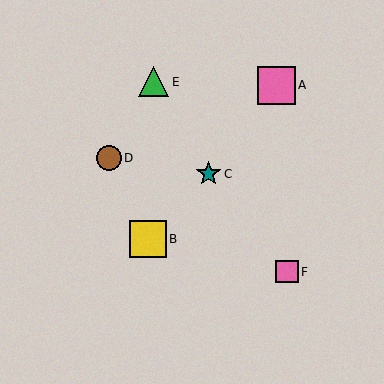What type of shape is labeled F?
Shape F is a pink square.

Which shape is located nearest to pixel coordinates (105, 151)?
The brown circle (labeled D) at (109, 158) is nearest to that location.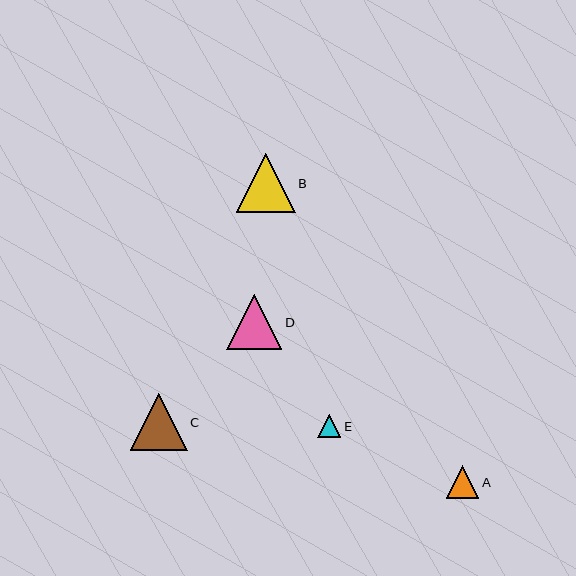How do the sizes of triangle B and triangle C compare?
Triangle B and triangle C are approximately the same size.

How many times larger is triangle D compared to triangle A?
Triangle D is approximately 1.7 times the size of triangle A.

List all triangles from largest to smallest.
From largest to smallest: B, C, D, A, E.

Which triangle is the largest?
Triangle B is the largest with a size of approximately 59 pixels.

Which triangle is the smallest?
Triangle E is the smallest with a size of approximately 23 pixels.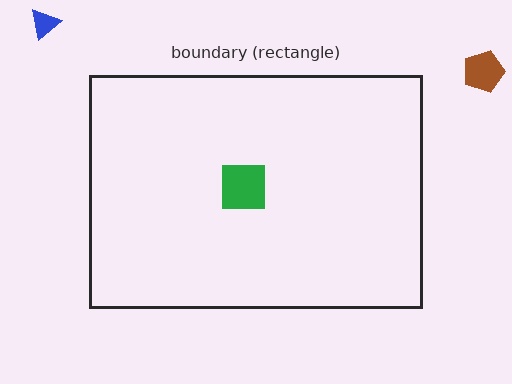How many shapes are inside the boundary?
1 inside, 2 outside.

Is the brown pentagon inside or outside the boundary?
Outside.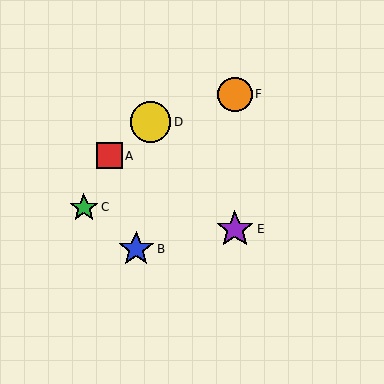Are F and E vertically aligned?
Yes, both are at x≈235.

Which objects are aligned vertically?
Objects E, F are aligned vertically.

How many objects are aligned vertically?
2 objects (E, F) are aligned vertically.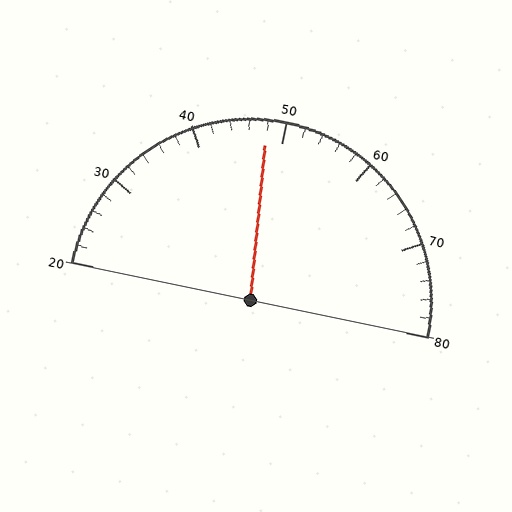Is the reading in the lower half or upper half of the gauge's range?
The reading is in the lower half of the range (20 to 80).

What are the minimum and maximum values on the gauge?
The gauge ranges from 20 to 80.